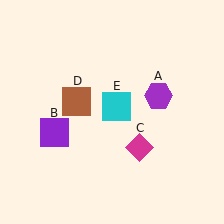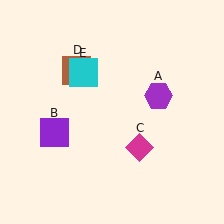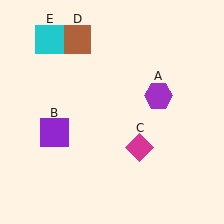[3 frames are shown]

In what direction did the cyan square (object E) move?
The cyan square (object E) moved up and to the left.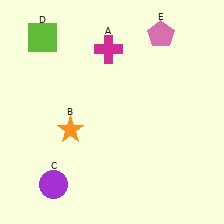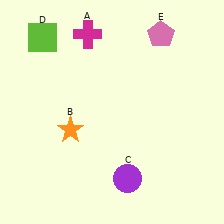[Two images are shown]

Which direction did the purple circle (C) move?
The purple circle (C) moved right.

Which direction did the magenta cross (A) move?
The magenta cross (A) moved left.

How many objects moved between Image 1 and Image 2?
2 objects moved between the two images.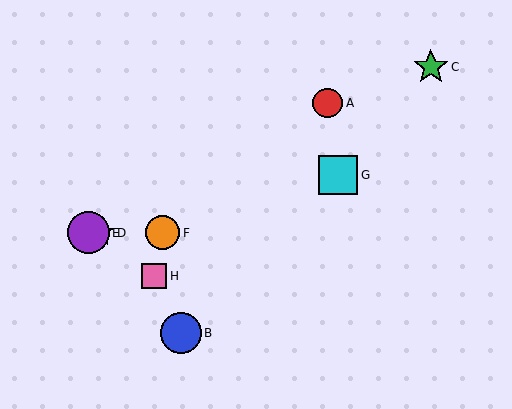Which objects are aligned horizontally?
Objects D, E, F are aligned horizontally.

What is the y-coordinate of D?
Object D is at y≈233.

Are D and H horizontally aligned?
No, D is at y≈233 and H is at y≈276.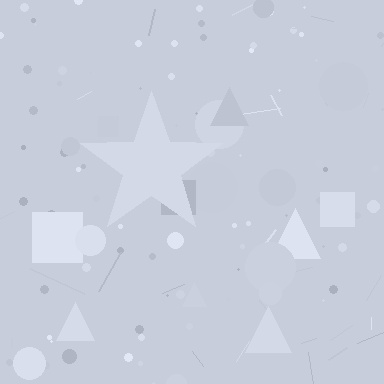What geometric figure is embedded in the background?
A star is embedded in the background.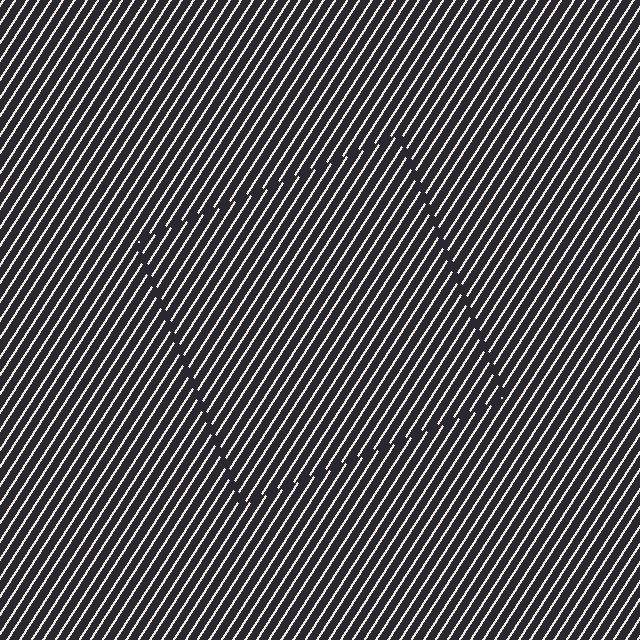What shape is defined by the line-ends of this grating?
An illusory square. The interior of the shape contains the same grating, shifted by half a period — the contour is defined by the phase discontinuity where line-ends from the inner and outer gratings abut.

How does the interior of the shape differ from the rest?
The interior of the shape contains the same grating, shifted by half a period — the contour is defined by the phase discontinuity where line-ends from the inner and outer gratings abut.